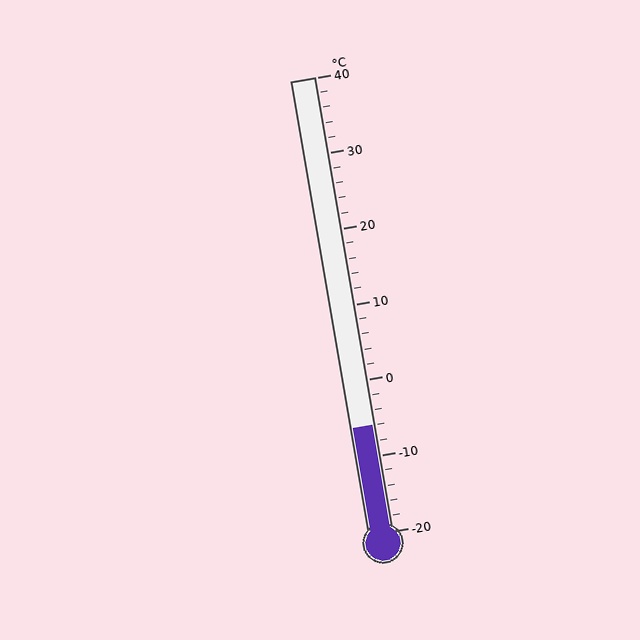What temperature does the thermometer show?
The thermometer shows approximately -6°C.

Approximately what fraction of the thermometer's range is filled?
The thermometer is filled to approximately 25% of its range.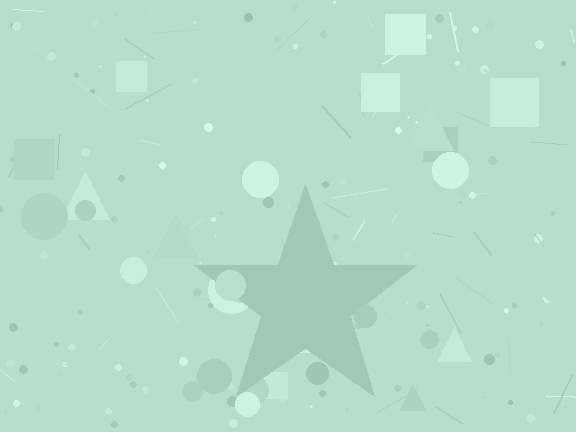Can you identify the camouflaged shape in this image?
The camouflaged shape is a star.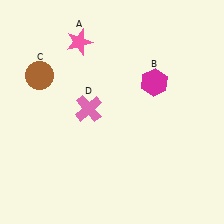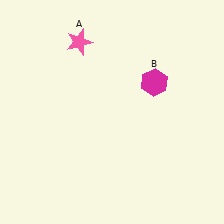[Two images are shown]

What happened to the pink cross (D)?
The pink cross (D) was removed in Image 2. It was in the top-left area of Image 1.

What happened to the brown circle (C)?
The brown circle (C) was removed in Image 2. It was in the top-left area of Image 1.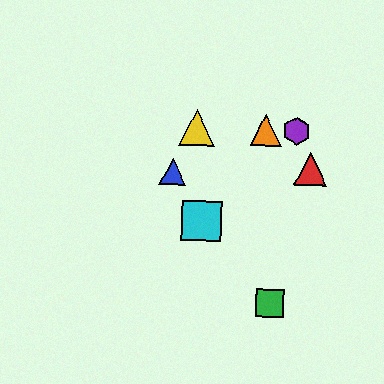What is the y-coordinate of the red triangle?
The red triangle is at y≈169.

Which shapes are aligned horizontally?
The yellow triangle, the purple hexagon, the orange triangle are aligned horizontally.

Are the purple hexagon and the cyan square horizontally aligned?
No, the purple hexagon is at y≈131 and the cyan square is at y≈220.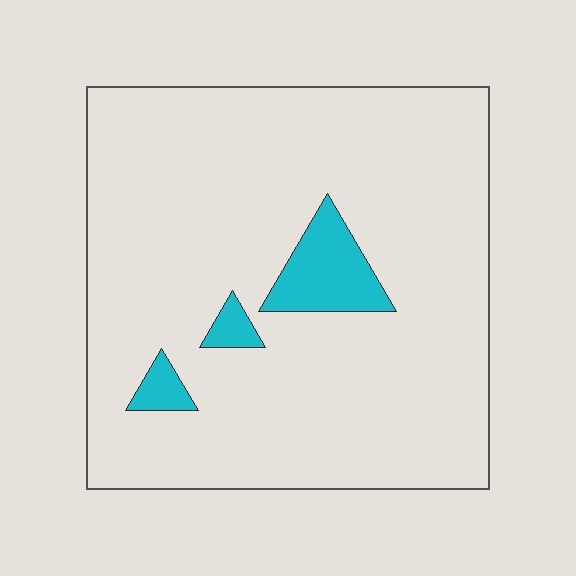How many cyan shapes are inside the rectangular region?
3.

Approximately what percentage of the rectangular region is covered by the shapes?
Approximately 10%.